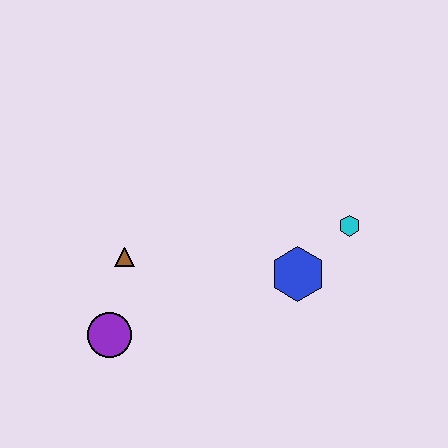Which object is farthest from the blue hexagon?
The purple circle is farthest from the blue hexagon.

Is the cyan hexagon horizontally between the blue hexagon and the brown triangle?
No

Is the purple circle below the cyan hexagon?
Yes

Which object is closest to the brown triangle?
The purple circle is closest to the brown triangle.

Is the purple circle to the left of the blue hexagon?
Yes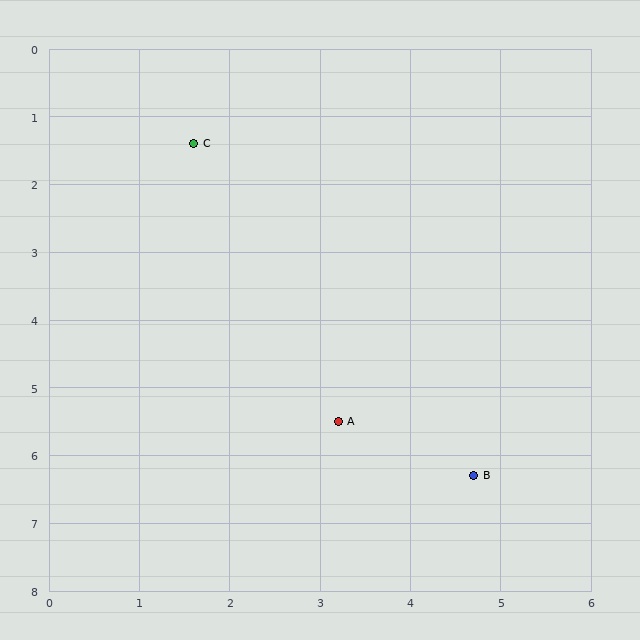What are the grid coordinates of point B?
Point B is at approximately (4.7, 6.3).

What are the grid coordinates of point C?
Point C is at approximately (1.6, 1.4).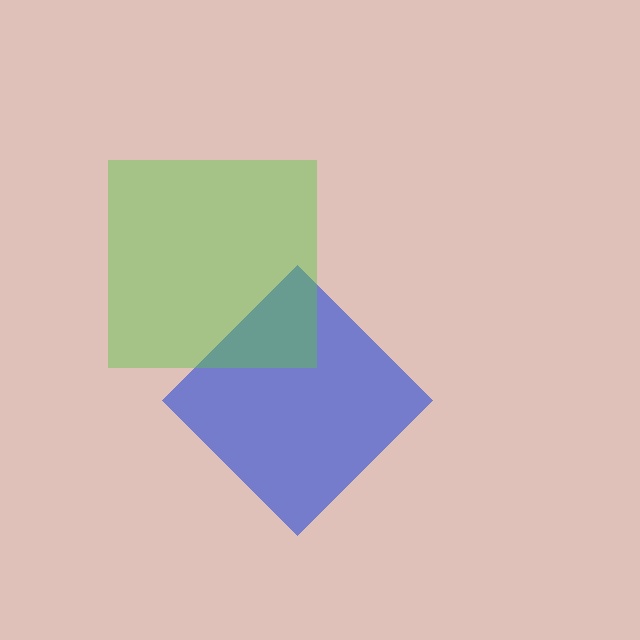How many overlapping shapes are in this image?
There are 2 overlapping shapes in the image.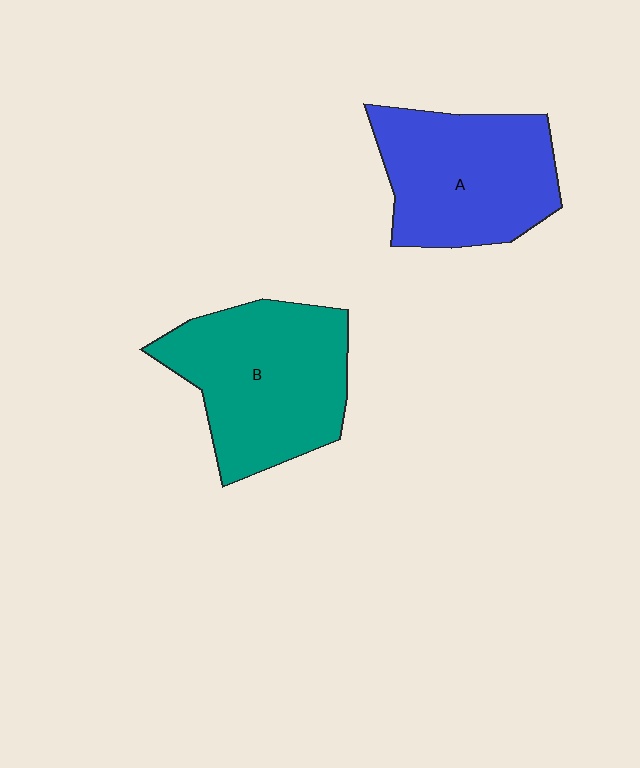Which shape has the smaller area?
Shape A (blue).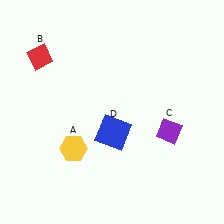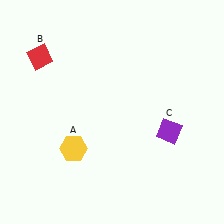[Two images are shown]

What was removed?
The blue square (D) was removed in Image 2.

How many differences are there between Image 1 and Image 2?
There is 1 difference between the two images.